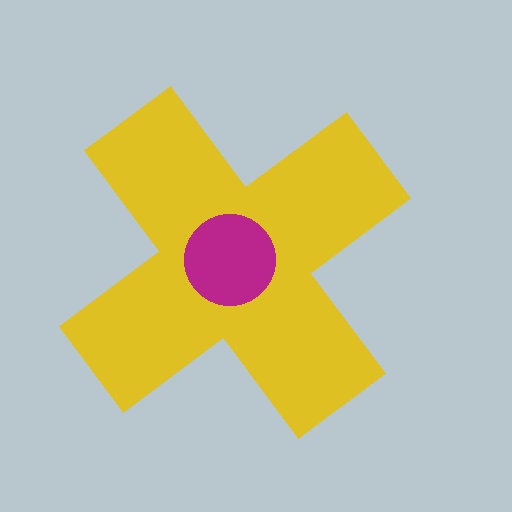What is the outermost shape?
The yellow cross.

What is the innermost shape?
The magenta circle.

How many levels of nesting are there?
2.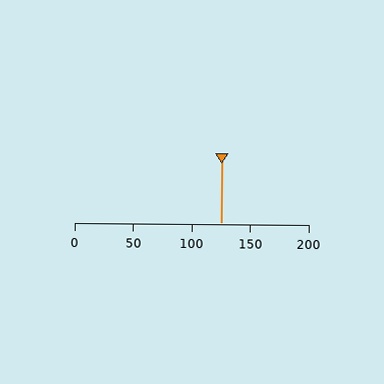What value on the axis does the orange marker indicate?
The marker indicates approximately 125.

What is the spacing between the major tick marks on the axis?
The major ticks are spaced 50 apart.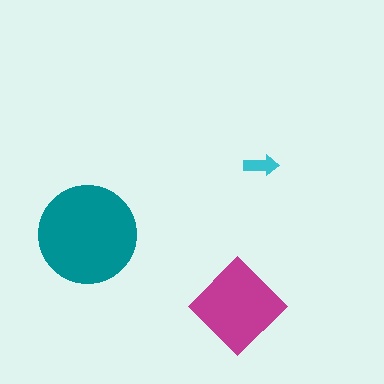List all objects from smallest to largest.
The cyan arrow, the magenta diamond, the teal circle.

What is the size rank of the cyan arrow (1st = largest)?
3rd.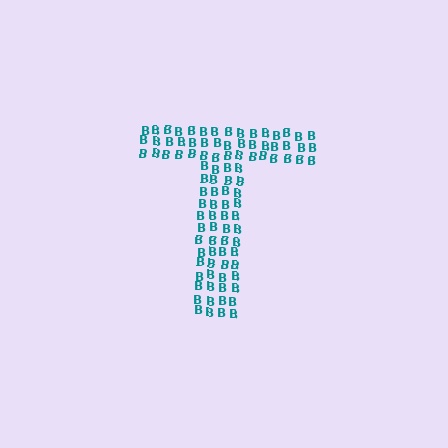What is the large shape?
The large shape is the letter T.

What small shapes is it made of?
It is made of small letter B's.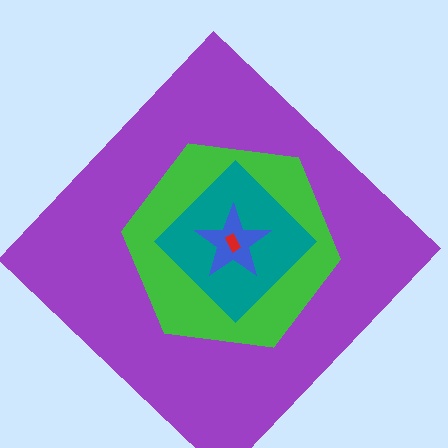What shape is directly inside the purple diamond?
The green hexagon.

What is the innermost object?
The red rectangle.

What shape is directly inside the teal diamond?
The blue star.